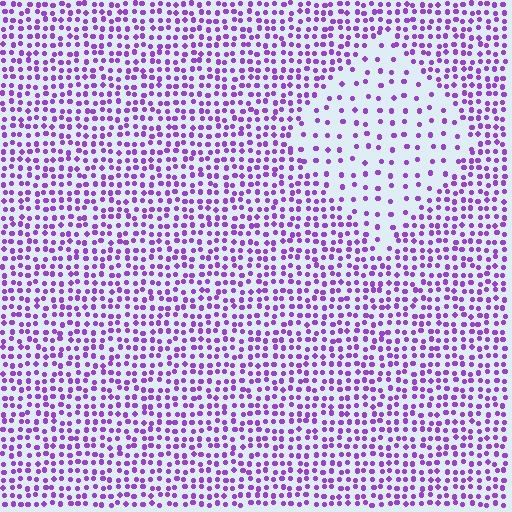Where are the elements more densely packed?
The elements are more densely packed outside the diamond boundary.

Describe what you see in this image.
The image contains small purple elements arranged at two different densities. A diamond-shaped region is visible where the elements are less densely packed than the surrounding area.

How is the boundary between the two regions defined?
The boundary is defined by a change in element density (approximately 2.5x ratio). All elements are the same color, size, and shape.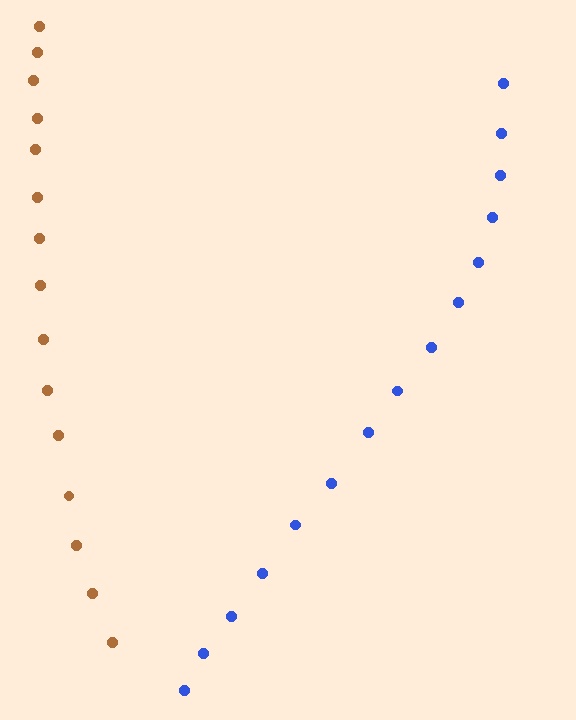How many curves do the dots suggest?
There are 2 distinct paths.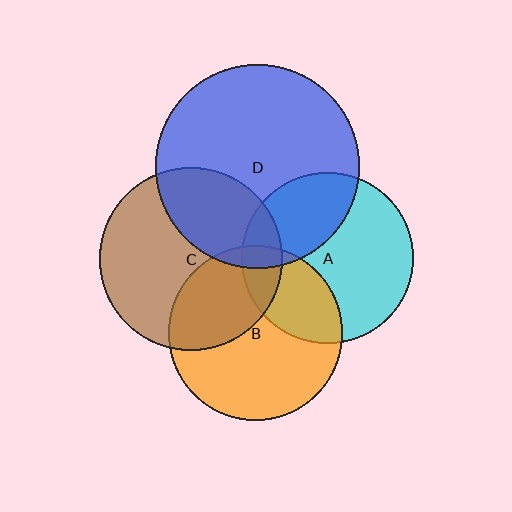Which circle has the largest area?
Circle D (blue).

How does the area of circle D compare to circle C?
Approximately 1.2 times.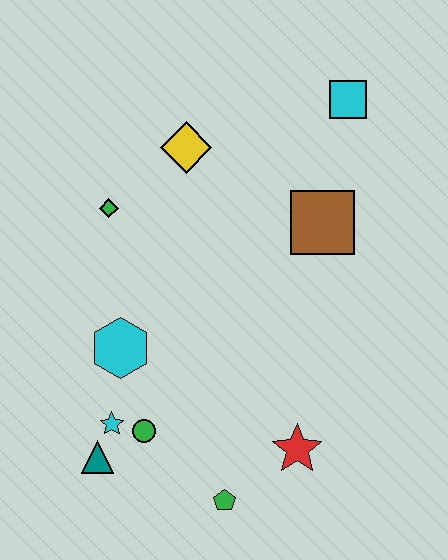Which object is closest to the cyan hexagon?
The cyan star is closest to the cyan hexagon.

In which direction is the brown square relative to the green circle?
The brown square is above the green circle.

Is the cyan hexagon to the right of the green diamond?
Yes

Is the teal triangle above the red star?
No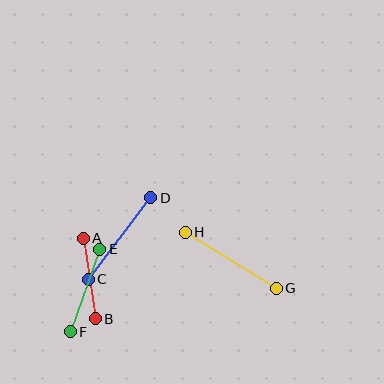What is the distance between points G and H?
The distance is approximately 107 pixels.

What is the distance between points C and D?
The distance is approximately 103 pixels.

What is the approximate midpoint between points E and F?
The midpoint is at approximately (85, 290) pixels.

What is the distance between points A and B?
The distance is approximately 81 pixels.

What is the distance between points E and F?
The distance is approximately 88 pixels.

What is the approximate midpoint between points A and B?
The midpoint is at approximately (89, 278) pixels.